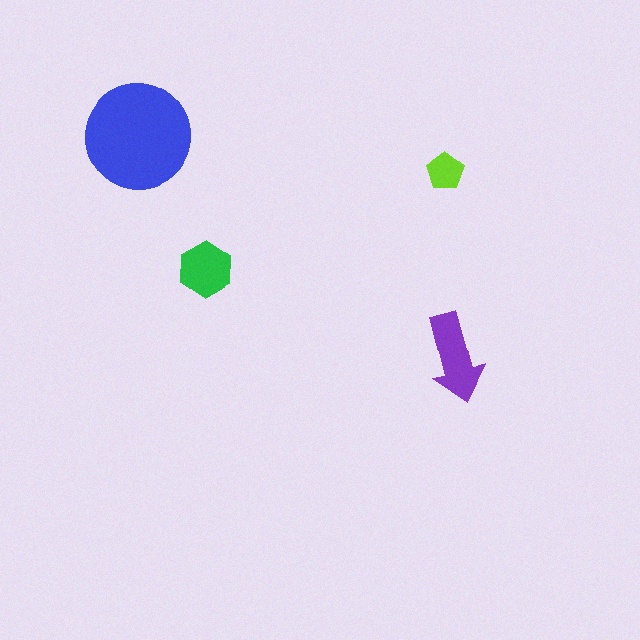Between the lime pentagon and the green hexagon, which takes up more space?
The green hexagon.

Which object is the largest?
The blue circle.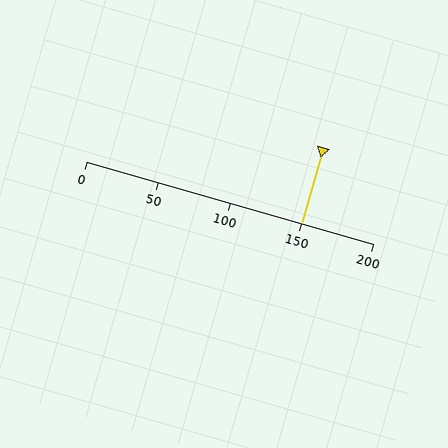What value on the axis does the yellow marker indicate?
The marker indicates approximately 150.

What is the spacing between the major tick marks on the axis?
The major ticks are spaced 50 apart.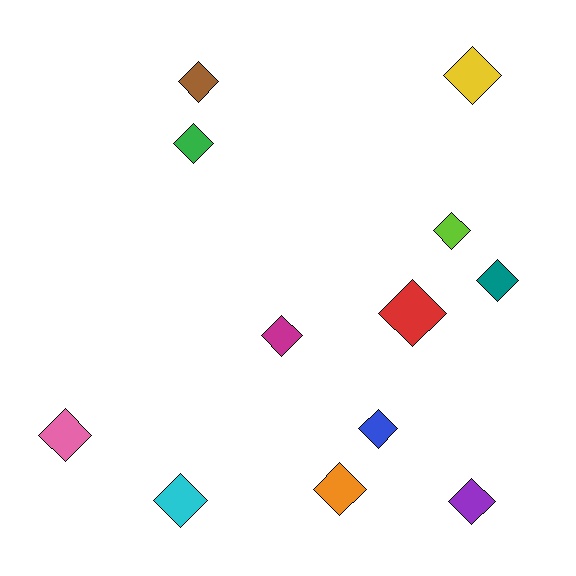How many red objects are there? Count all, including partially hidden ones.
There is 1 red object.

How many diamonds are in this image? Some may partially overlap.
There are 12 diamonds.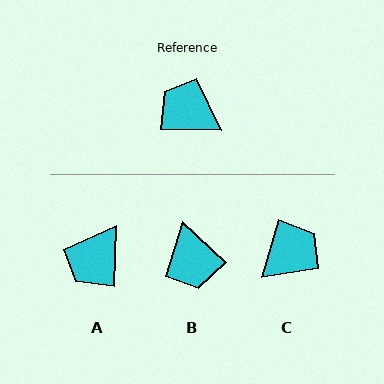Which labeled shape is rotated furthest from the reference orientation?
B, about 138 degrees away.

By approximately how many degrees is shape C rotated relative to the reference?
Approximately 106 degrees clockwise.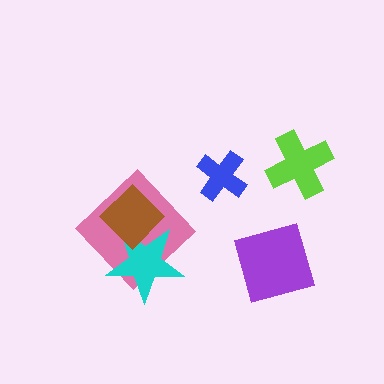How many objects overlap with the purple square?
0 objects overlap with the purple square.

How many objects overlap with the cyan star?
2 objects overlap with the cyan star.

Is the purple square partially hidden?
No, no other shape covers it.